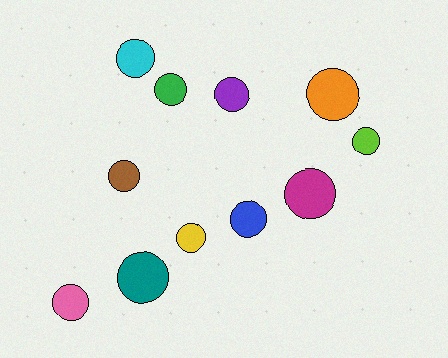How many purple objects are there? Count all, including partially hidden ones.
There is 1 purple object.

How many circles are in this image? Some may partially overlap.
There are 11 circles.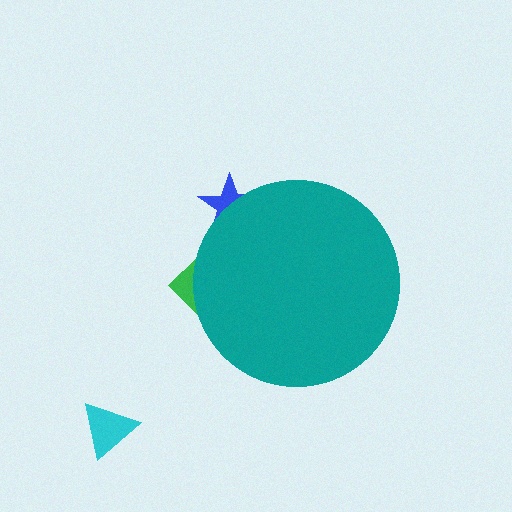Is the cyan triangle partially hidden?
No, the cyan triangle is fully visible.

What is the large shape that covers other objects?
A teal circle.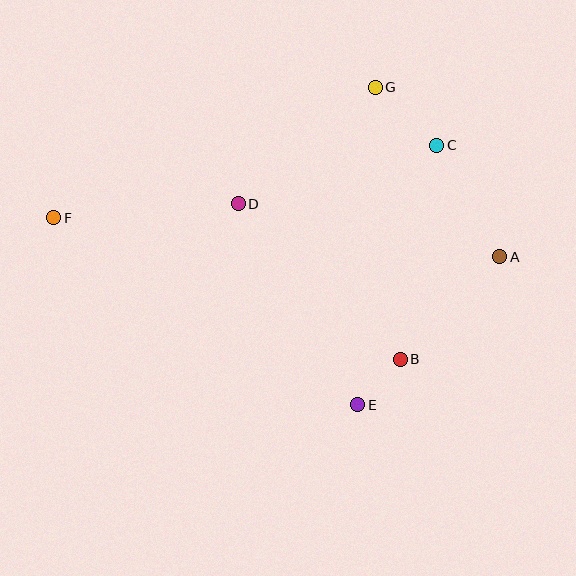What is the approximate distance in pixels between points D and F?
The distance between D and F is approximately 185 pixels.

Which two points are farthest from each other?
Points A and F are farthest from each other.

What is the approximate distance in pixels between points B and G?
The distance between B and G is approximately 273 pixels.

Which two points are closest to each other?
Points B and E are closest to each other.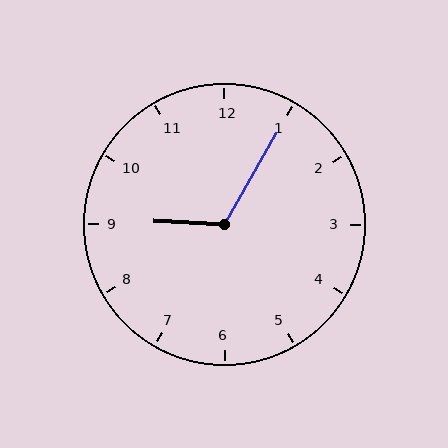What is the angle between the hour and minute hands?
Approximately 118 degrees.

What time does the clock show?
9:05.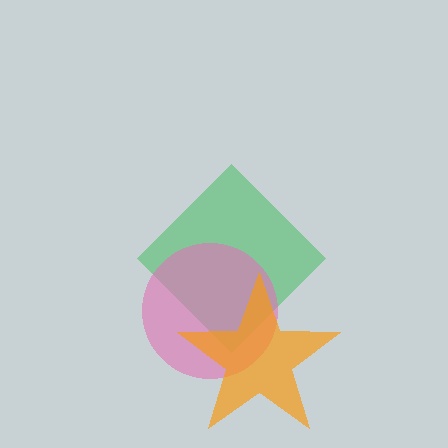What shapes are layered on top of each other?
The layered shapes are: a green diamond, a pink circle, an orange star.